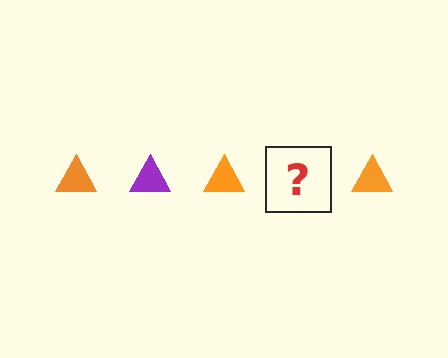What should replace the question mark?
The question mark should be replaced with a purple triangle.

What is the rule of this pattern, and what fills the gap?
The rule is that the pattern cycles through orange, purple triangles. The gap should be filled with a purple triangle.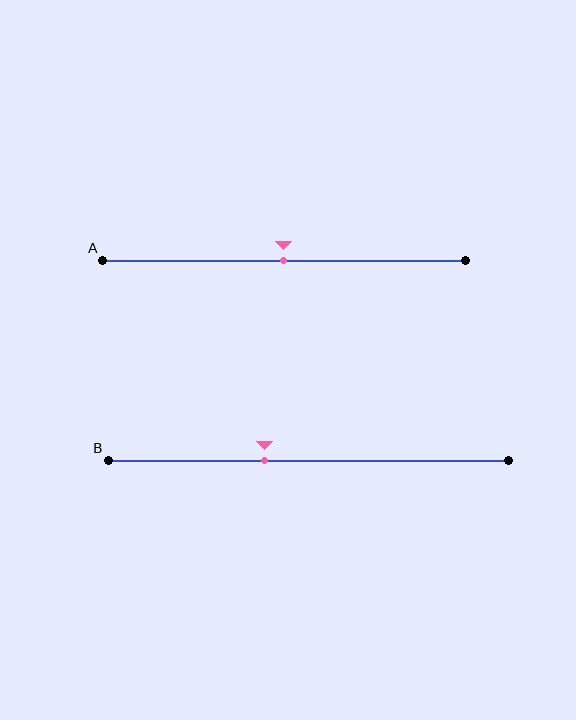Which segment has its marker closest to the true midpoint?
Segment A has its marker closest to the true midpoint.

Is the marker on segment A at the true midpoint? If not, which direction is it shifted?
Yes, the marker on segment A is at the true midpoint.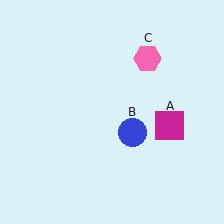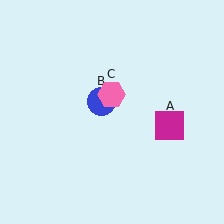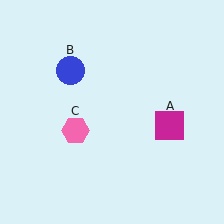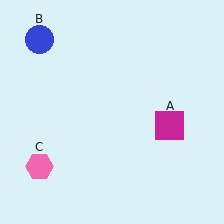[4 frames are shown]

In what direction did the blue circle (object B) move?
The blue circle (object B) moved up and to the left.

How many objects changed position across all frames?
2 objects changed position: blue circle (object B), pink hexagon (object C).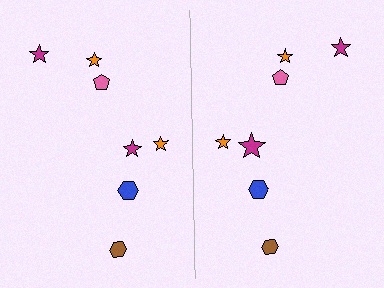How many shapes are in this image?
There are 14 shapes in this image.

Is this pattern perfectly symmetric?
No, the pattern is not perfectly symmetric. The magenta star on the right side has a different size than its mirror counterpart.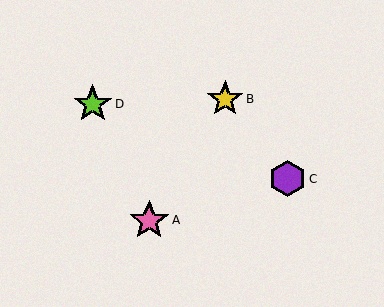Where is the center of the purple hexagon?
The center of the purple hexagon is at (288, 179).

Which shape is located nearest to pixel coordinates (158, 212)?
The pink star (labeled A) at (149, 220) is nearest to that location.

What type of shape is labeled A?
Shape A is a pink star.